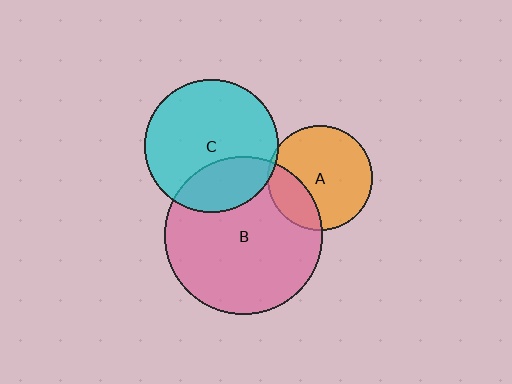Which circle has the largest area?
Circle B (pink).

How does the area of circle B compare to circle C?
Approximately 1.4 times.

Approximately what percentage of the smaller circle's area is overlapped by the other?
Approximately 25%.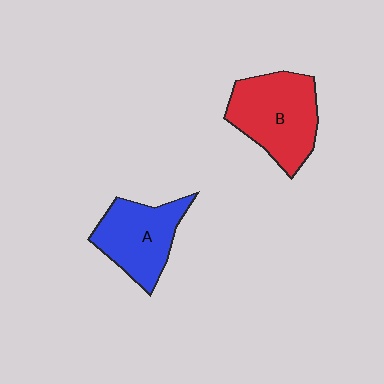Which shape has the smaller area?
Shape A (blue).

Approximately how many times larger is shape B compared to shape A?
Approximately 1.2 times.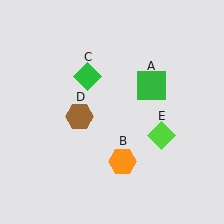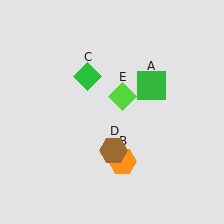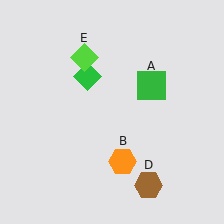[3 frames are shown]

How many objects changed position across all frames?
2 objects changed position: brown hexagon (object D), lime diamond (object E).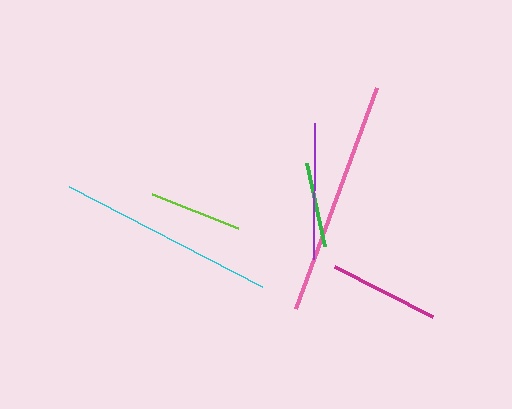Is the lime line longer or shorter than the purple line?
The purple line is longer than the lime line.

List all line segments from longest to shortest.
From longest to shortest: pink, cyan, purple, magenta, lime, green.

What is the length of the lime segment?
The lime segment is approximately 93 pixels long.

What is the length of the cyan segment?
The cyan segment is approximately 218 pixels long.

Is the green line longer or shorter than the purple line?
The purple line is longer than the green line.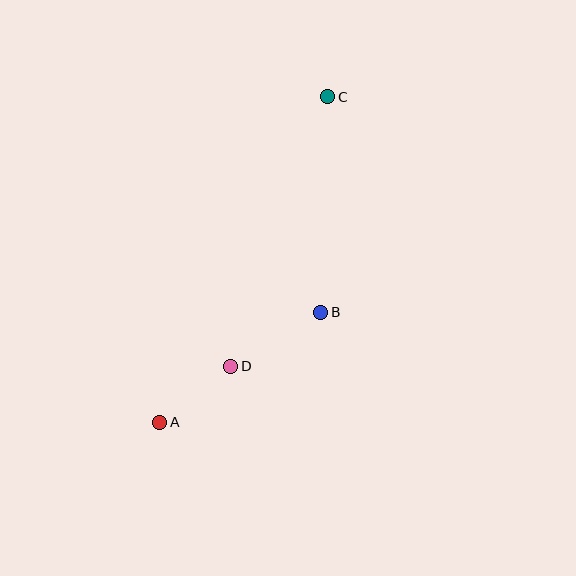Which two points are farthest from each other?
Points A and C are farthest from each other.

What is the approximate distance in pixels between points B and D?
The distance between B and D is approximately 105 pixels.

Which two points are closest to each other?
Points A and D are closest to each other.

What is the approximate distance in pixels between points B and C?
The distance between B and C is approximately 216 pixels.